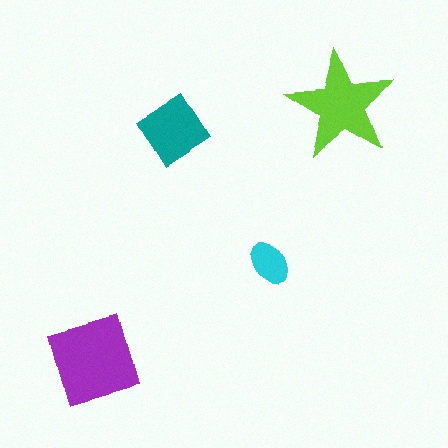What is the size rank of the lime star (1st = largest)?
2nd.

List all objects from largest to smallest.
The purple diamond, the lime star, the teal diamond, the cyan ellipse.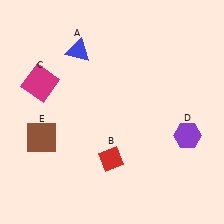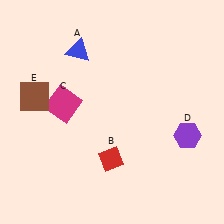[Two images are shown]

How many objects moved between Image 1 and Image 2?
2 objects moved between the two images.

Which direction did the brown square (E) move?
The brown square (E) moved up.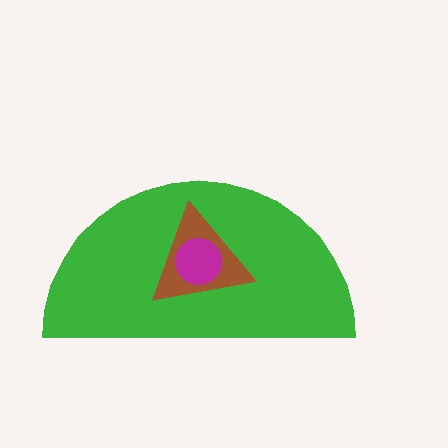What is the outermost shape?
The green semicircle.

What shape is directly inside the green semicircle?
The brown triangle.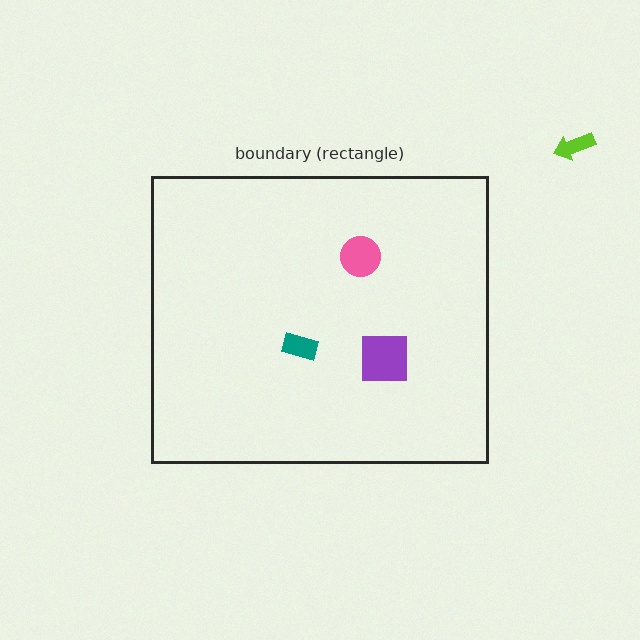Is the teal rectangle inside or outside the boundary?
Inside.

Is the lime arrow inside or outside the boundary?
Outside.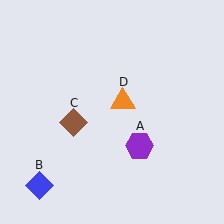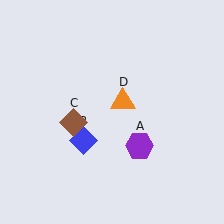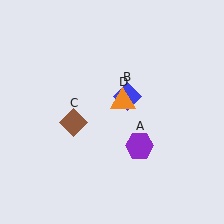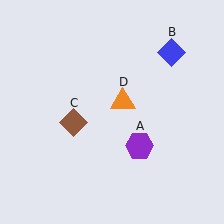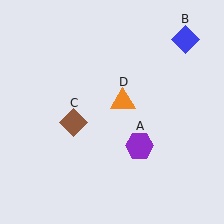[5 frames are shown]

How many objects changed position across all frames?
1 object changed position: blue diamond (object B).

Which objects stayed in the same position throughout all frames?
Purple hexagon (object A) and brown diamond (object C) and orange triangle (object D) remained stationary.